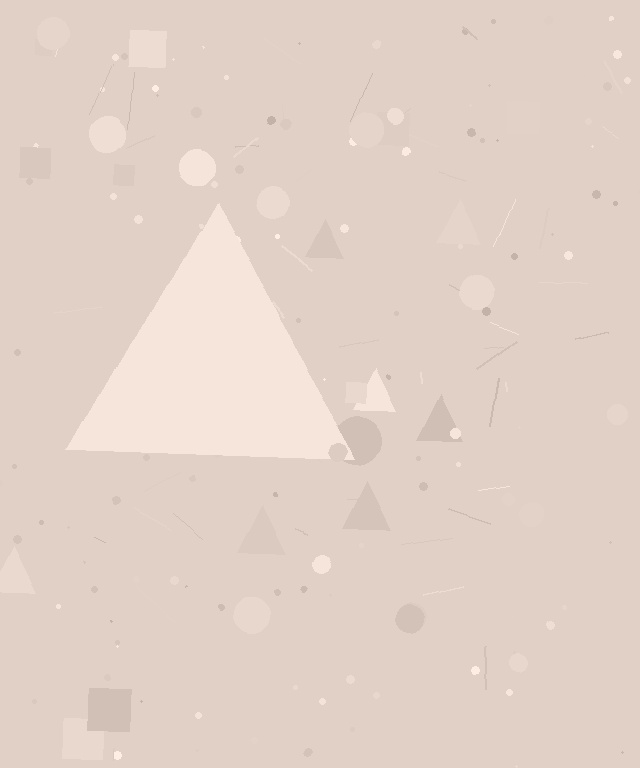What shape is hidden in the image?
A triangle is hidden in the image.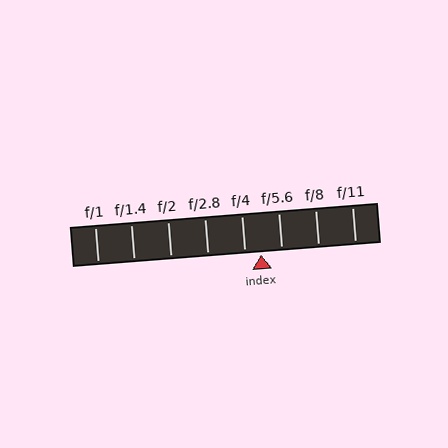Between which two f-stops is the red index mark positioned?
The index mark is between f/4 and f/5.6.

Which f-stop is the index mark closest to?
The index mark is closest to f/4.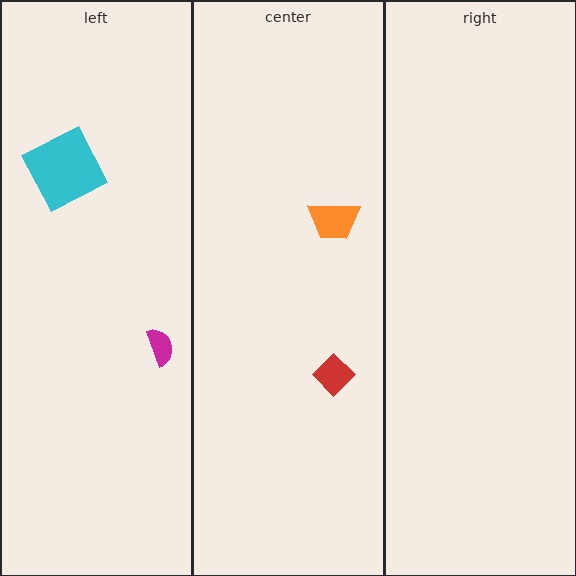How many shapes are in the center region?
2.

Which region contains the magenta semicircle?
The left region.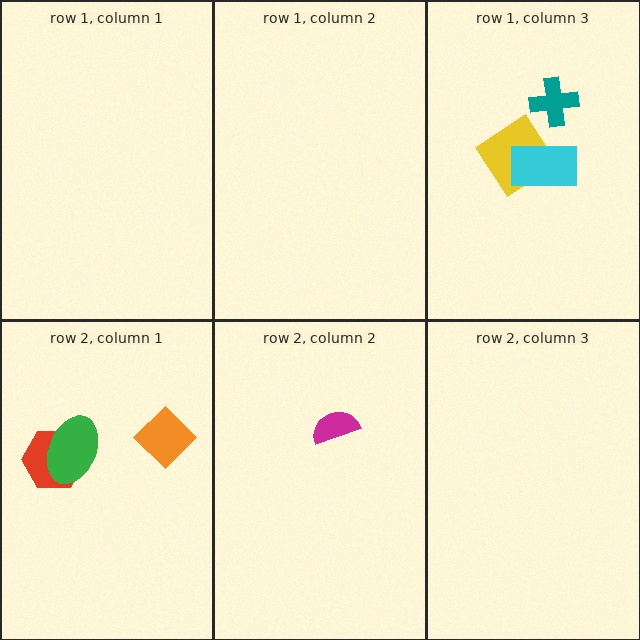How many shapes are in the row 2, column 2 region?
1.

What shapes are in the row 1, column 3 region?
The yellow diamond, the cyan rectangle, the teal cross.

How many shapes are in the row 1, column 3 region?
3.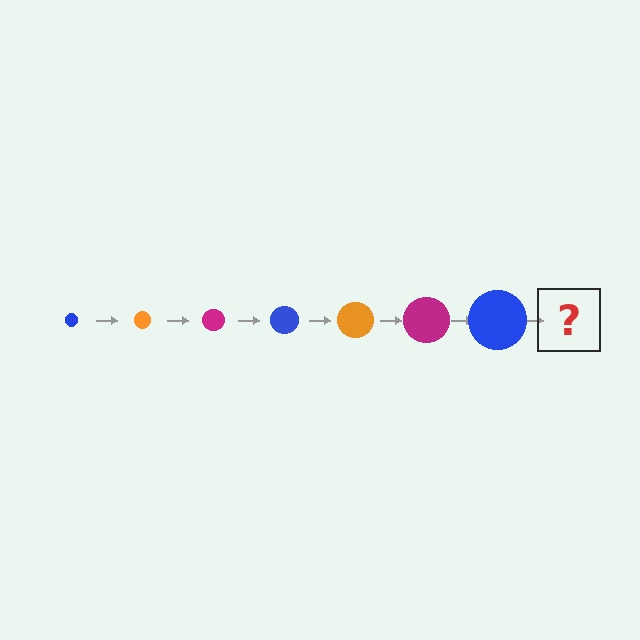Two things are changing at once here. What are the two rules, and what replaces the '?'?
The two rules are that the circle grows larger each step and the color cycles through blue, orange, and magenta. The '?' should be an orange circle, larger than the previous one.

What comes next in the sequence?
The next element should be an orange circle, larger than the previous one.